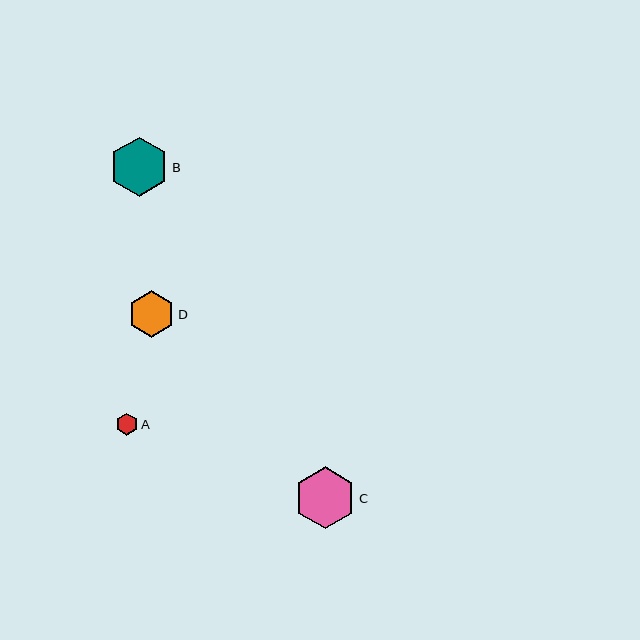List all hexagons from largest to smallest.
From largest to smallest: C, B, D, A.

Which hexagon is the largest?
Hexagon C is the largest with a size of approximately 62 pixels.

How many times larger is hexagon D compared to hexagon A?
Hexagon D is approximately 2.1 times the size of hexagon A.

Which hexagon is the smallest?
Hexagon A is the smallest with a size of approximately 22 pixels.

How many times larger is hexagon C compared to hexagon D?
Hexagon C is approximately 1.3 times the size of hexagon D.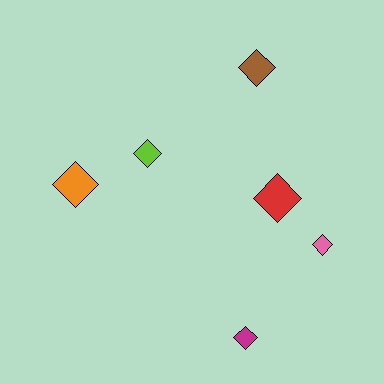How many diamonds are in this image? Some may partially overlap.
There are 6 diamonds.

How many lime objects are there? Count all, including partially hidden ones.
There is 1 lime object.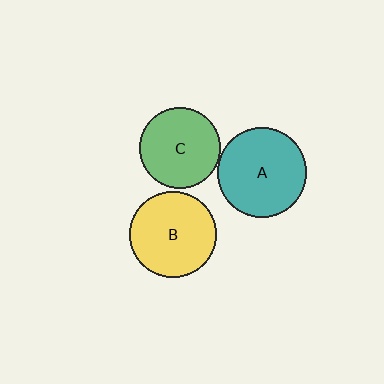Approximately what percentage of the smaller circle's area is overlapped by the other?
Approximately 5%.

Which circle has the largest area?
Circle A (teal).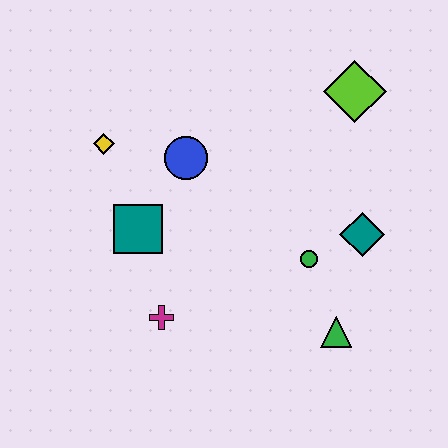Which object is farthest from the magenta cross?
The lime diamond is farthest from the magenta cross.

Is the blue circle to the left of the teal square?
No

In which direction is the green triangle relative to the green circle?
The green triangle is below the green circle.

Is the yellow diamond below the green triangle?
No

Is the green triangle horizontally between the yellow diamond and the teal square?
No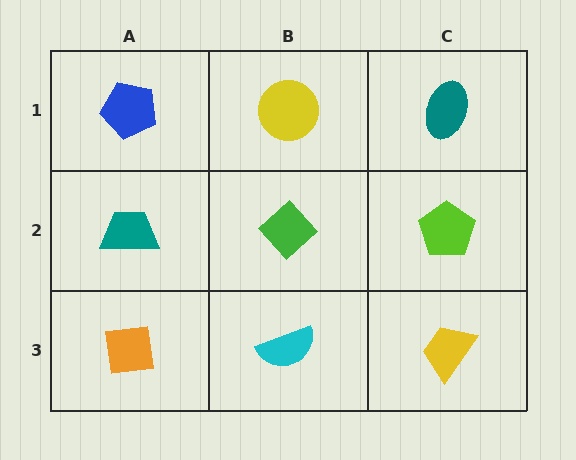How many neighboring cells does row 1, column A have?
2.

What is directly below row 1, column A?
A teal trapezoid.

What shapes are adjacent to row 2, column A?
A blue pentagon (row 1, column A), an orange square (row 3, column A), a green diamond (row 2, column B).